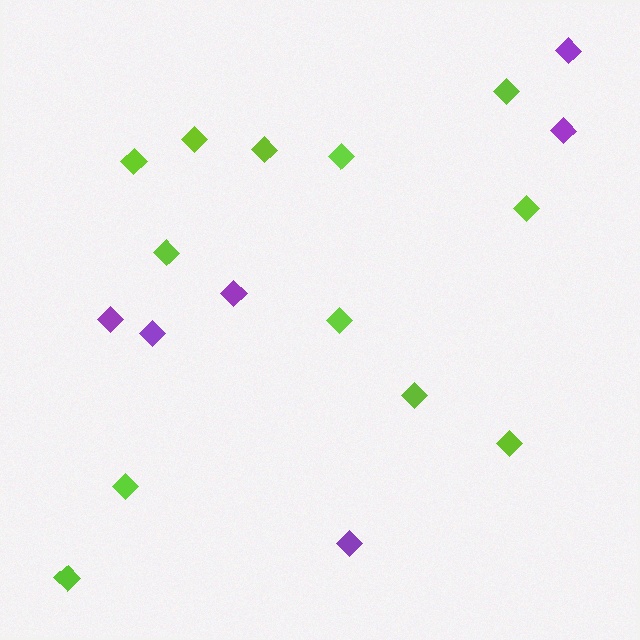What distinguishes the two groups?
There are 2 groups: one group of lime diamonds (12) and one group of purple diamonds (6).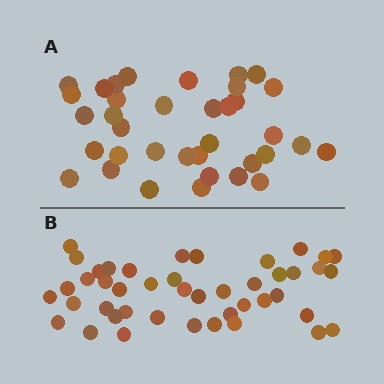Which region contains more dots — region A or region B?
Region B (the bottom region) has more dots.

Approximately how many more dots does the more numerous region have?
Region B has roughly 8 or so more dots than region A.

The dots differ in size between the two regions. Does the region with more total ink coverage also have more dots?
No. Region A has more total ink coverage because its dots are larger, but region B actually contains more individual dots. Total area can be misleading — the number of items is what matters here.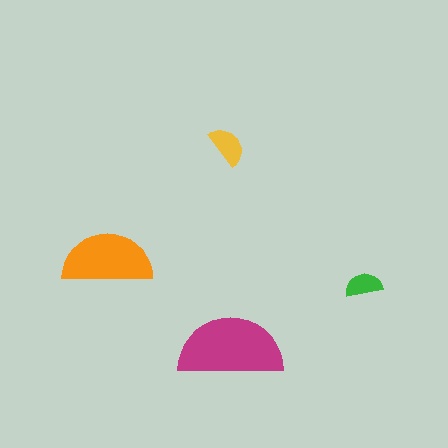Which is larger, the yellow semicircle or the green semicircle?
The yellow one.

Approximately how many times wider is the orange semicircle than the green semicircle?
About 2.5 times wider.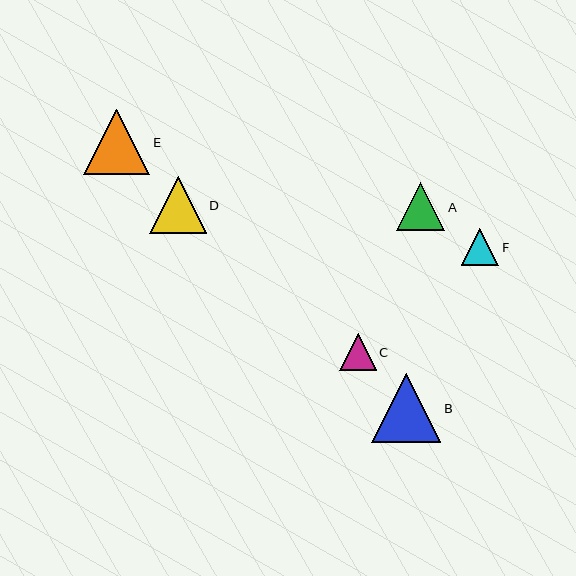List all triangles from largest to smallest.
From largest to smallest: B, E, D, A, F, C.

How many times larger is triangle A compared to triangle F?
Triangle A is approximately 1.3 times the size of triangle F.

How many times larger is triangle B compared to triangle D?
Triangle B is approximately 1.2 times the size of triangle D.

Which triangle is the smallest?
Triangle C is the smallest with a size of approximately 36 pixels.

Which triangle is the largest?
Triangle B is the largest with a size of approximately 69 pixels.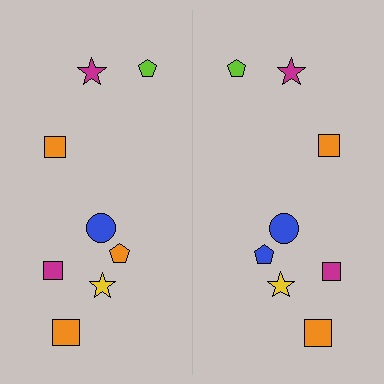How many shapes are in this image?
There are 16 shapes in this image.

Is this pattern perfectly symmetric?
No, the pattern is not perfectly symmetric. The blue pentagon on the right side breaks the symmetry — its mirror counterpart is orange.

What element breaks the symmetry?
The blue pentagon on the right side breaks the symmetry — its mirror counterpart is orange.